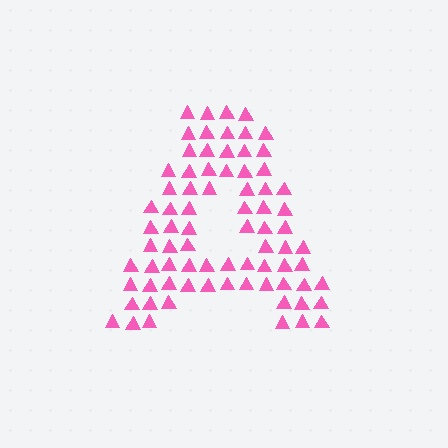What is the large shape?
The large shape is the letter A.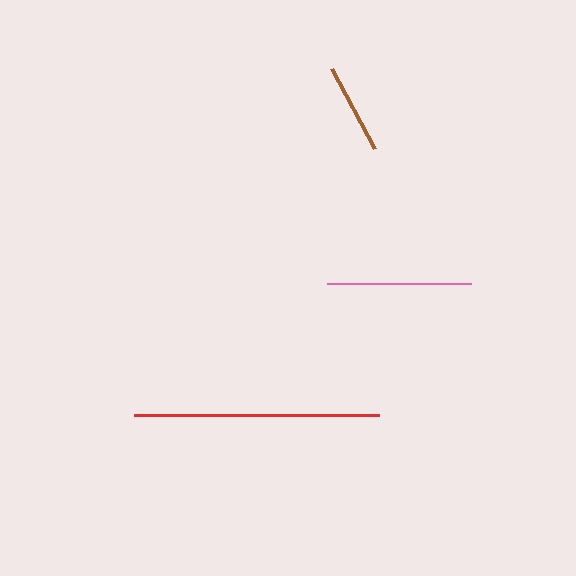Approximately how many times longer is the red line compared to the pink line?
The red line is approximately 1.7 times the length of the pink line.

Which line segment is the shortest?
The brown line is the shortest at approximately 90 pixels.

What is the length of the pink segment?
The pink segment is approximately 143 pixels long.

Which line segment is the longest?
The red line is the longest at approximately 244 pixels.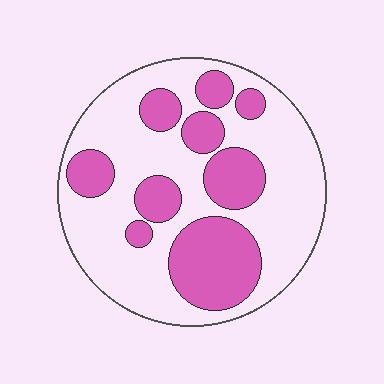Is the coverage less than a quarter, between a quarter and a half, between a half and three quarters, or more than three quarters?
Between a quarter and a half.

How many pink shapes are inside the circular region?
9.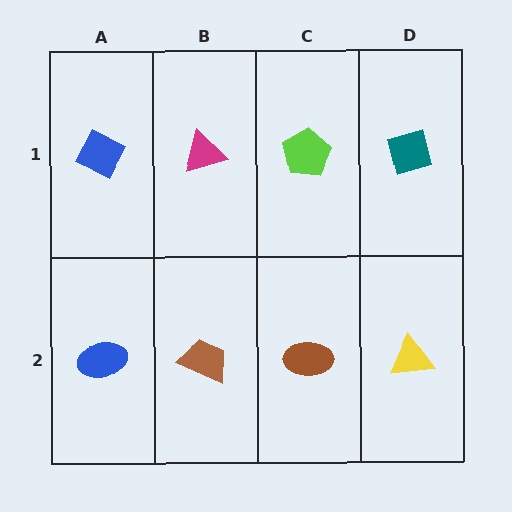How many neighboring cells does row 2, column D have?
2.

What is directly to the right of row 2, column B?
A brown ellipse.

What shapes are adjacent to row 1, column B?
A brown trapezoid (row 2, column B), a blue diamond (row 1, column A), a lime pentagon (row 1, column C).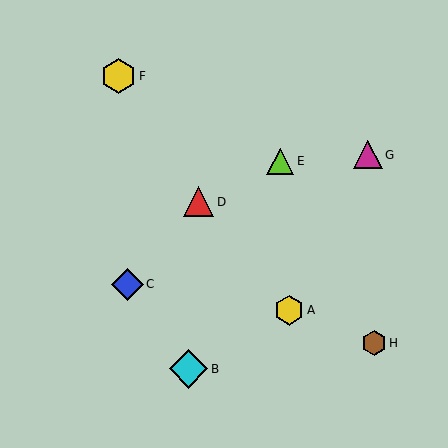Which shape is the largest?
The cyan diamond (labeled B) is the largest.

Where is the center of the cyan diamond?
The center of the cyan diamond is at (189, 369).